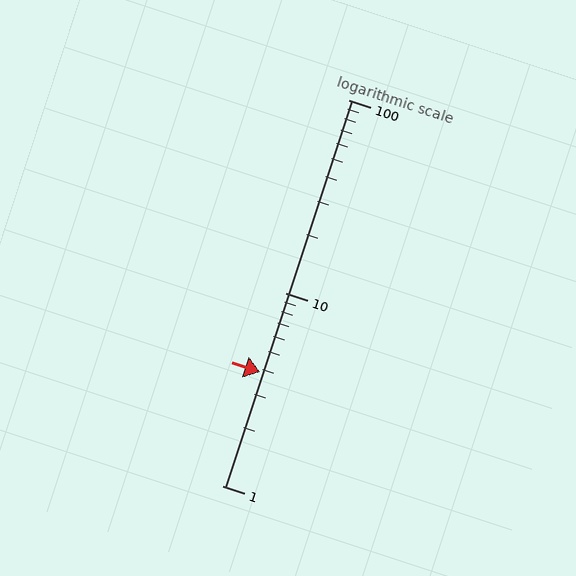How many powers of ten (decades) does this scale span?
The scale spans 2 decades, from 1 to 100.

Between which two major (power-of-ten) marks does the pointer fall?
The pointer is between 1 and 10.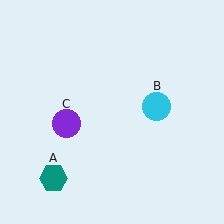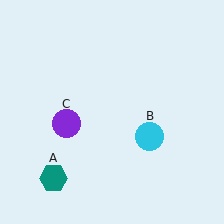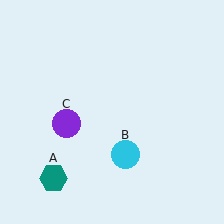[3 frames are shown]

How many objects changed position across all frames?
1 object changed position: cyan circle (object B).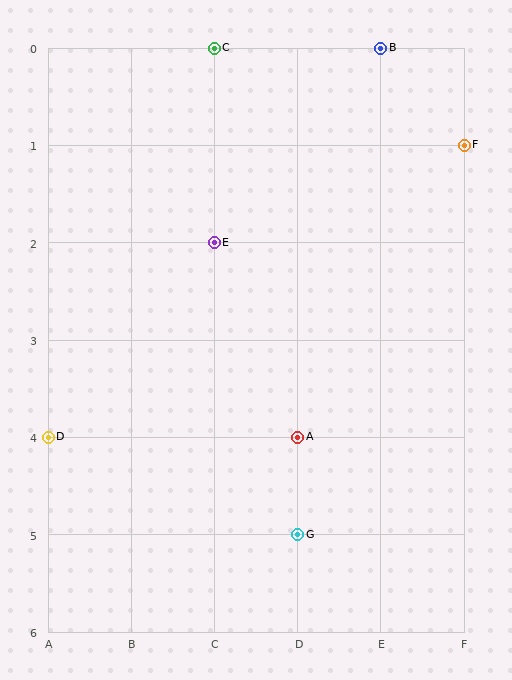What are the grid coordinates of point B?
Point B is at grid coordinates (E, 0).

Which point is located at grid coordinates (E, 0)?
Point B is at (E, 0).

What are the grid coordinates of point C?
Point C is at grid coordinates (C, 0).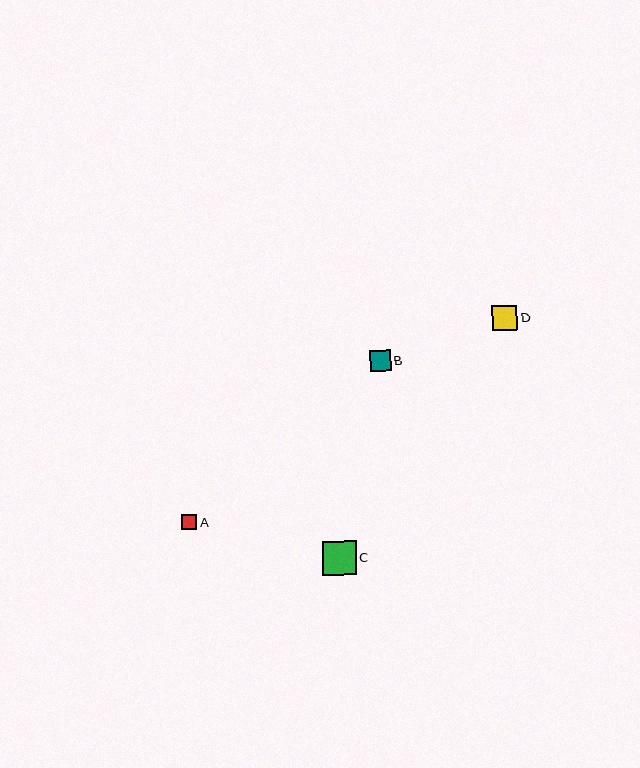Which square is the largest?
Square C is the largest with a size of approximately 34 pixels.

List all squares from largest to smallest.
From largest to smallest: C, D, B, A.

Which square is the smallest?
Square A is the smallest with a size of approximately 15 pixels.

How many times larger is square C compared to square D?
Square C is approximately 1.3 times the size of square D.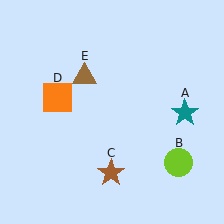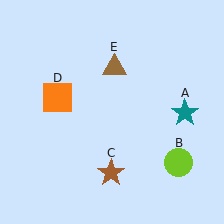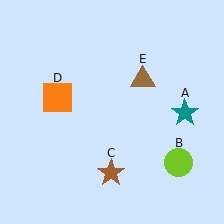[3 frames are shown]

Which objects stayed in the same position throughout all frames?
Teal star (object A) and lime circle (object B) and brown star (object C) and orange square (object D) remained stationary.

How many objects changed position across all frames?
1 object changed position: brown triangle (object E).